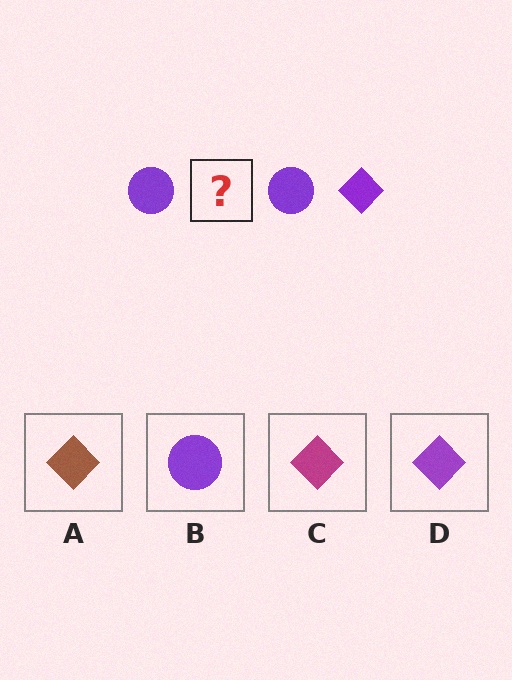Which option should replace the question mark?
Option D.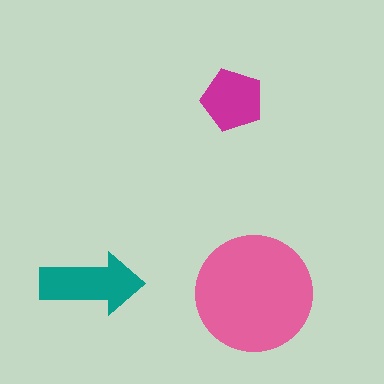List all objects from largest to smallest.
The pink circle, the teal arrow, the magenta pentagon.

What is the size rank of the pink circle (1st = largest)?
1st.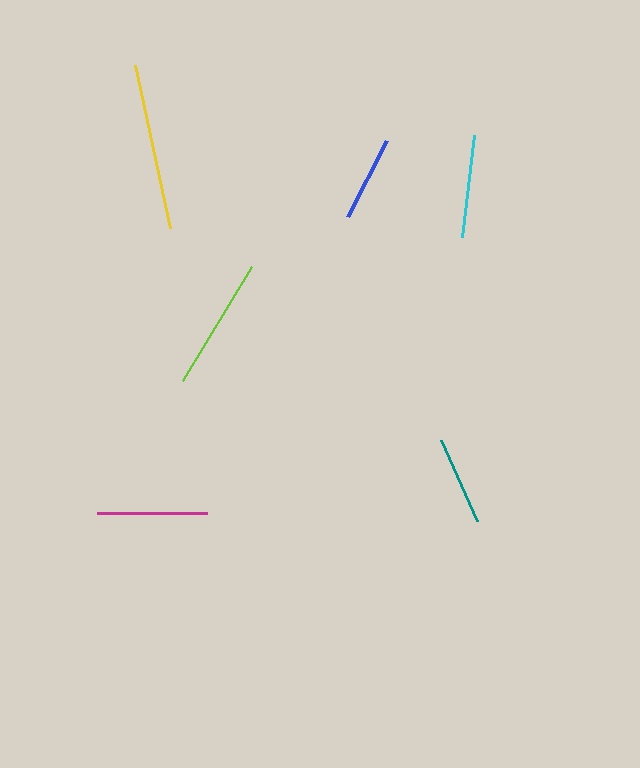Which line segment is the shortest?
The blue line is the shortest at approximately 86 pixels.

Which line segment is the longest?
The yellow line is the longest at approximately 167 pixels.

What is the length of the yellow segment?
The yellow segment is approximately 167 pixels long.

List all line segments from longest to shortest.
From longest to shortest: yellow, lime, magenta, cyan, teal, blue.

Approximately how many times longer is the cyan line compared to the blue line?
The cyan line is approximately 1.2 times the length of the blue line.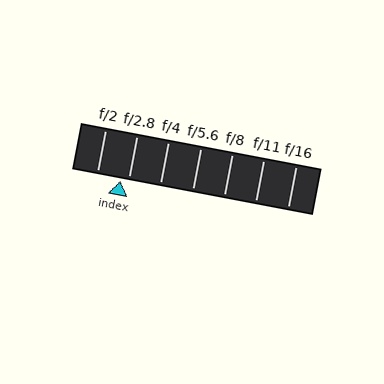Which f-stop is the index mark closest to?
The index mark is closest to f/2.8.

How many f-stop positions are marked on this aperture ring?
There are 7 f-stop positions marked.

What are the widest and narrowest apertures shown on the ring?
The widest aperture shown is f/2 and the narrowest is f/16.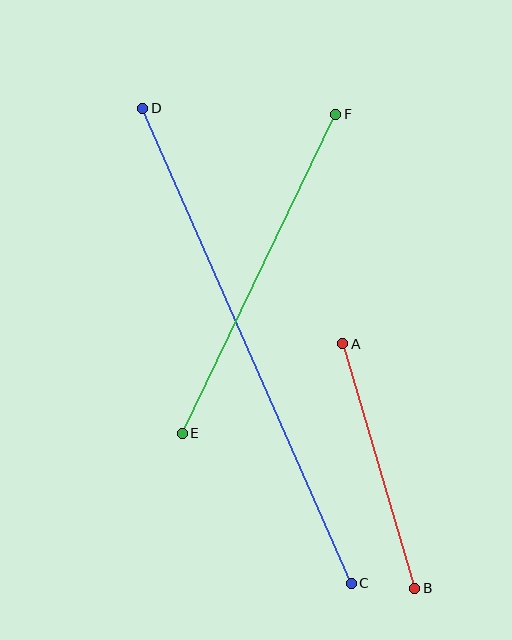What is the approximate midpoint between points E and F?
The midpoint is at approximately (259, 274) pixels.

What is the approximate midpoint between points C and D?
The midpoint is at approximately (247, 346) pixels.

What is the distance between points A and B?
The distance is approximately 255 pixels.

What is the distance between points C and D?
The distance is approximately 519 pixels.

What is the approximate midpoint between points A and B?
The midpoint is at approximately (379, 466) pixels.